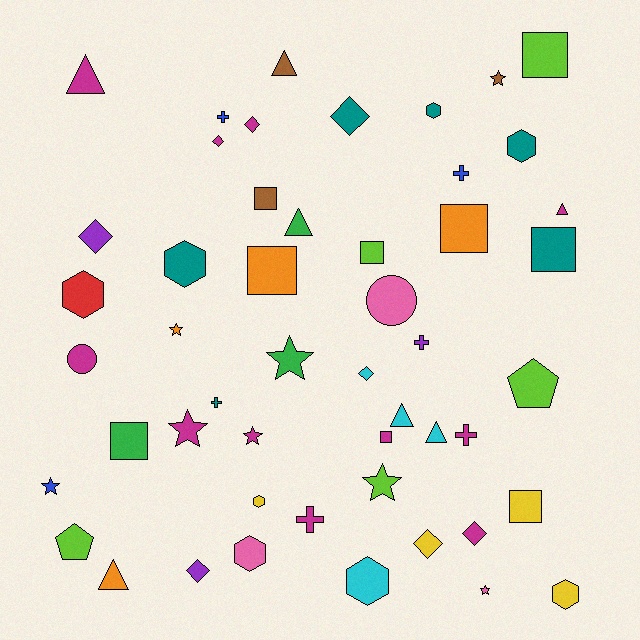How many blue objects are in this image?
There are 3 blue objects.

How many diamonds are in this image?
There are 8 diamonds.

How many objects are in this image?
There are 50 objects.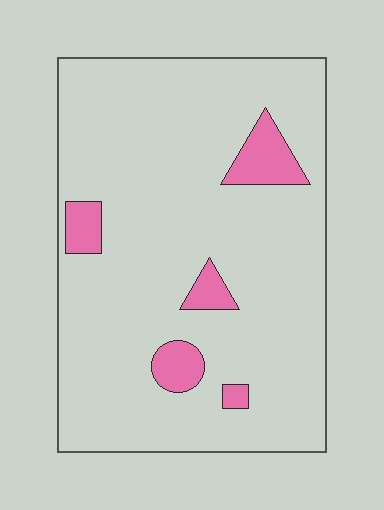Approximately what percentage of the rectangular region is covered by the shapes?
Approximately 10%.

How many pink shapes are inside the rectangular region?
5.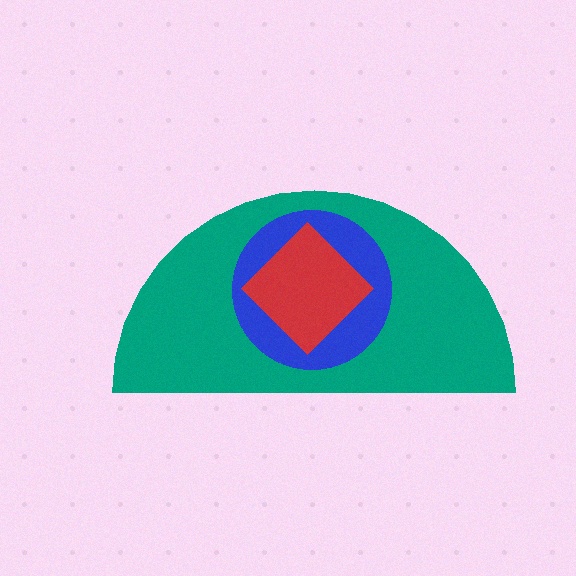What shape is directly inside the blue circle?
The red diamond.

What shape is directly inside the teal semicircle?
The blue circle.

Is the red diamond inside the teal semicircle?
Yes.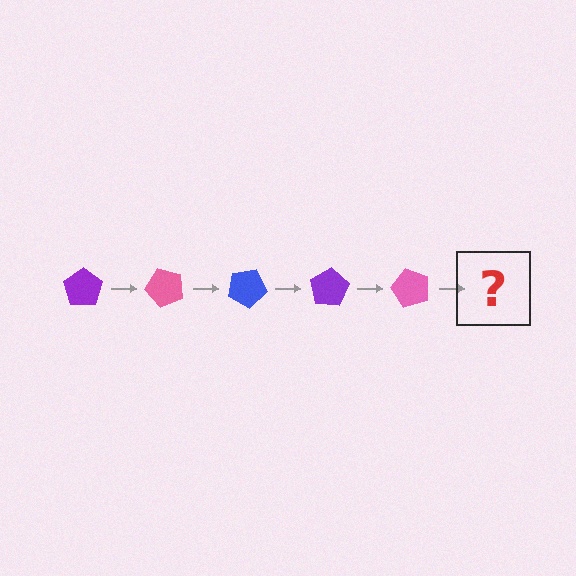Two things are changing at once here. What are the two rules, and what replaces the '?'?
The two rules are that it rotates 50 degrees each step and the color cycles through purple, pink, and blue. The '?' should be a blue pentagon, rotated 250 degrees from the start.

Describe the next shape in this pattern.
It should be a blue pentagon, rotated 250 degrees from the start.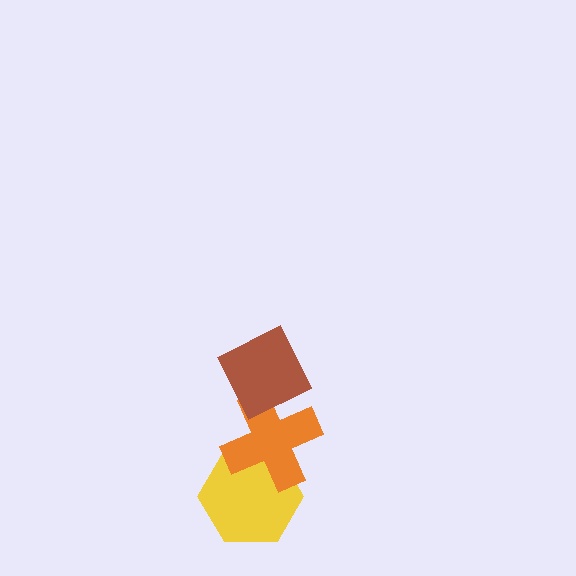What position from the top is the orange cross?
The orange cross is 2nd from the top.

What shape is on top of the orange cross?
The brown diamond is on top of the orange cross.